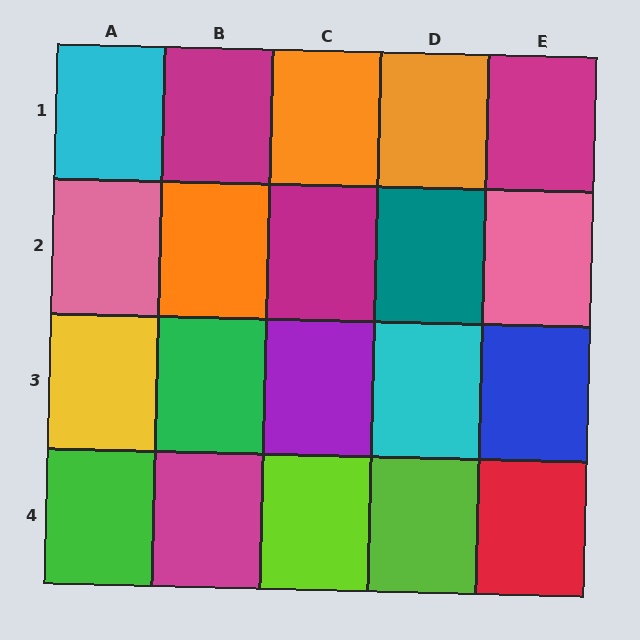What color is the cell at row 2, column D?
Teal.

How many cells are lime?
2 cells are lime.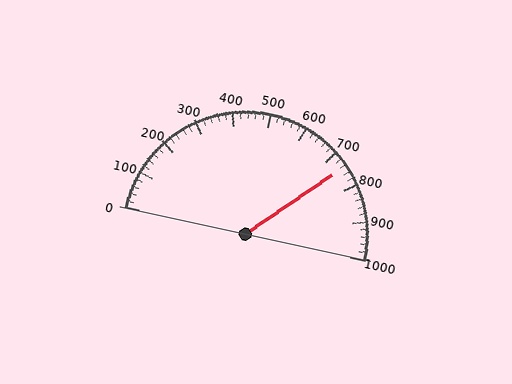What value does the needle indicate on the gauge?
The needle indicates approximately 740.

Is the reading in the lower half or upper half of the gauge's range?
The reading is in the upper half of the range (0 to 1000).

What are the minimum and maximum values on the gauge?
The gauge ranges from 0 to 1000.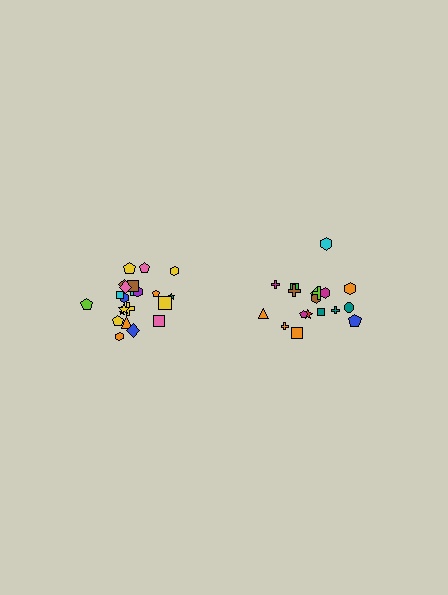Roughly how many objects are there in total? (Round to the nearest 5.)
Roughly 40 objects in total.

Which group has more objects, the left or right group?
The left group.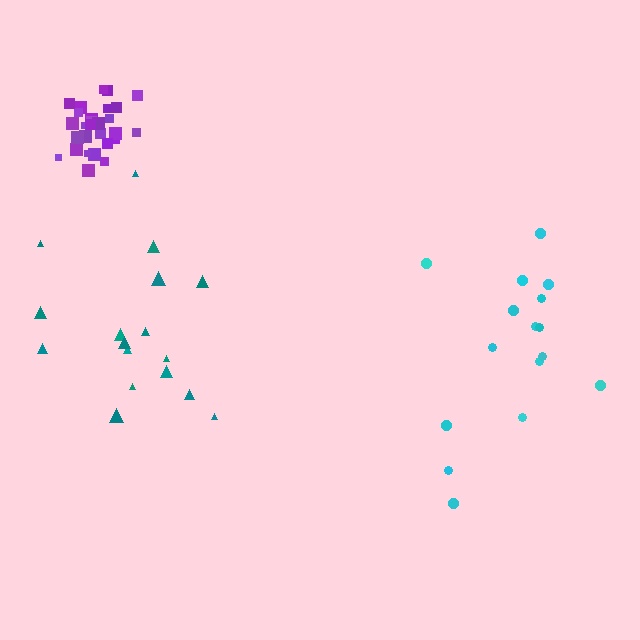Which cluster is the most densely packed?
Purple.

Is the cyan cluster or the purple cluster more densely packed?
Purple.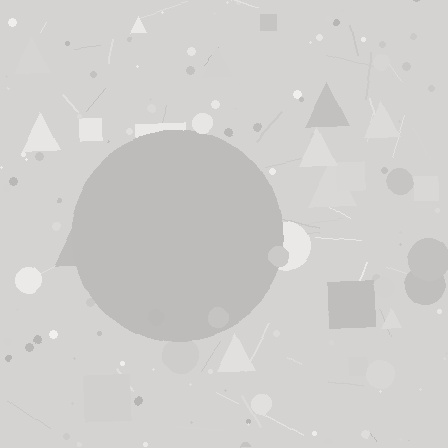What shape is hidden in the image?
A circle is hidden in the image.